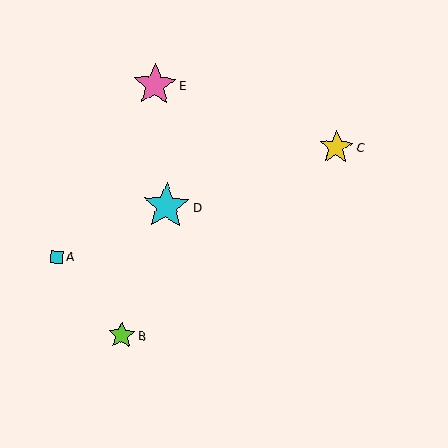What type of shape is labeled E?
Shape E is a pink star.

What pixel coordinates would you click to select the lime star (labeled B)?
Click at (122, 335) to select the lime star B.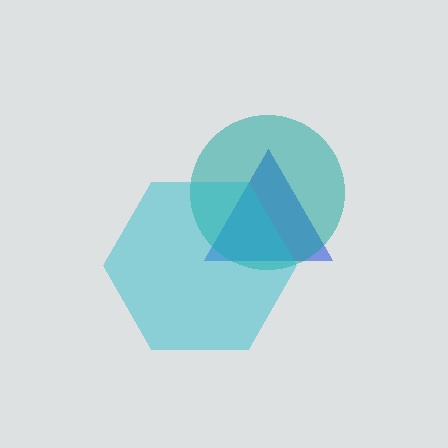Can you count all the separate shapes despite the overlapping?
Yes, there are 3 separate shapes.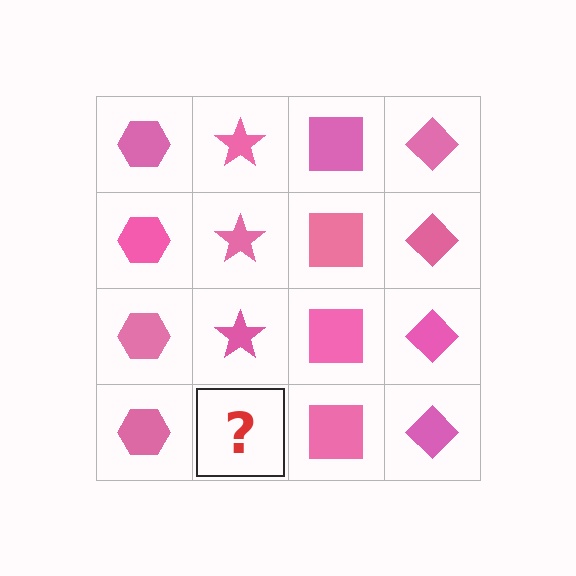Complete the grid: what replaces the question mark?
The question mark should be replaced with a pink star.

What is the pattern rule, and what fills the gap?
The rule is that each column has a consistent shape. The gap should be filled with a pink star.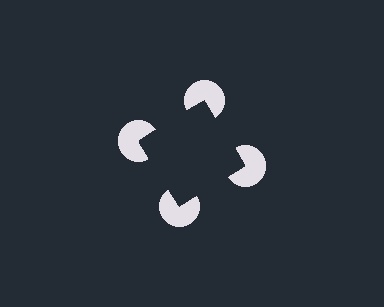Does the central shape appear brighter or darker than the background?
It typically appears slightly darker than the background, even though no actual brightness change is drawn.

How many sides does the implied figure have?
4 sides.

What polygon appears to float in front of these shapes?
An illusory square — its edges are inferred from the aligned wedge cuts in the pac-man discs, not physically drawn.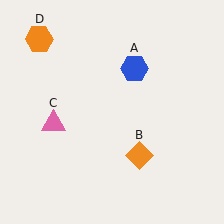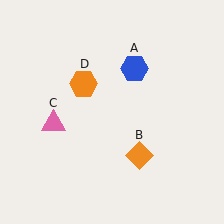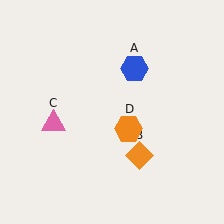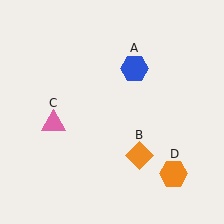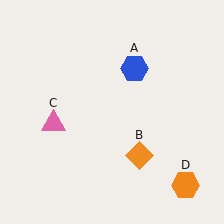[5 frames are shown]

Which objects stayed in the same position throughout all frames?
Blue hexagon (object A) and orange diamond (object B) and pink triangle (object C) remained stationary.